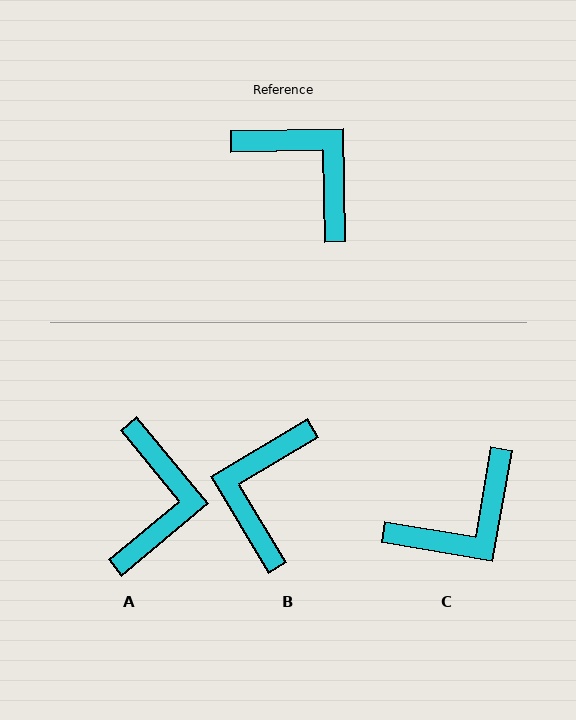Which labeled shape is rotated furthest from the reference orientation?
B, about 120 degrees away.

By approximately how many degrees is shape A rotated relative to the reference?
Approximately 51 degrees clockwise.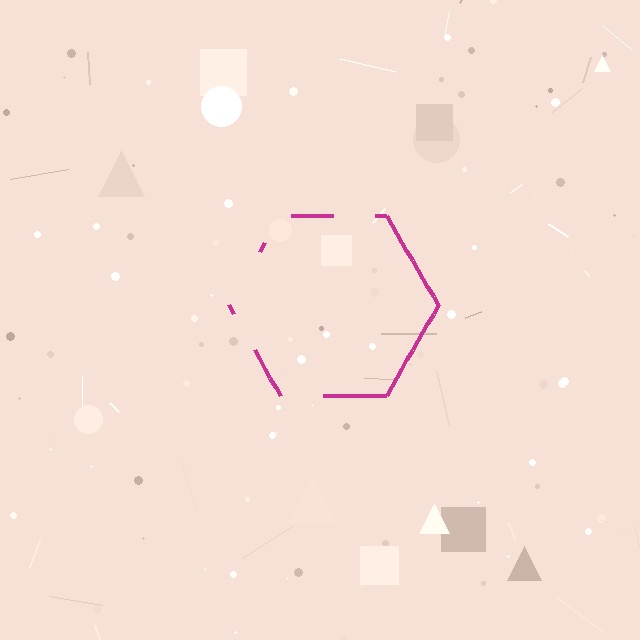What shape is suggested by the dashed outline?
The dashed outline suggests a hexagon.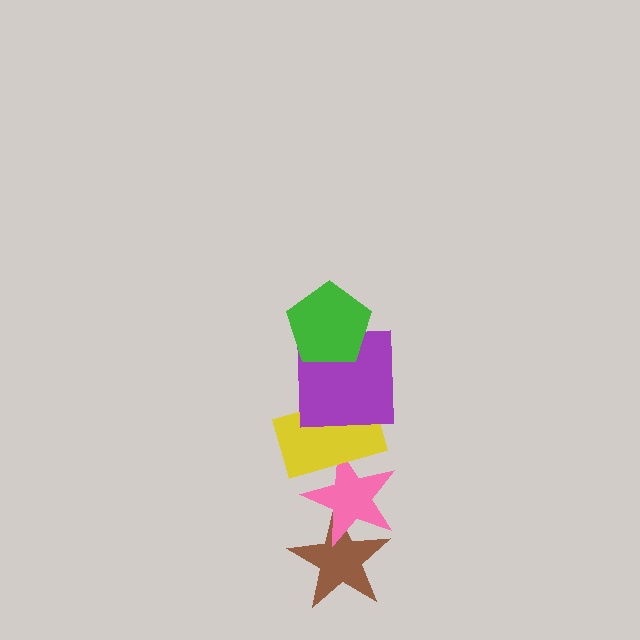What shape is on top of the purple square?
The green pentagon is on top of the purple square.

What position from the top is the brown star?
The brown star is 5th from the top.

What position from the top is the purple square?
The purple square is 2nd from the top.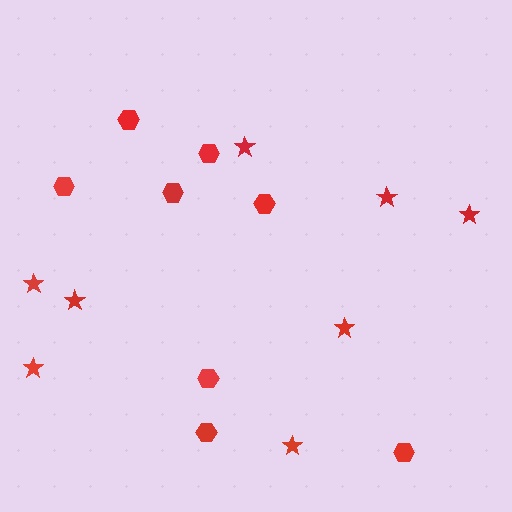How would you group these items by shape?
There are 2 groups: one group of hexagons (8) and one group of stars (8).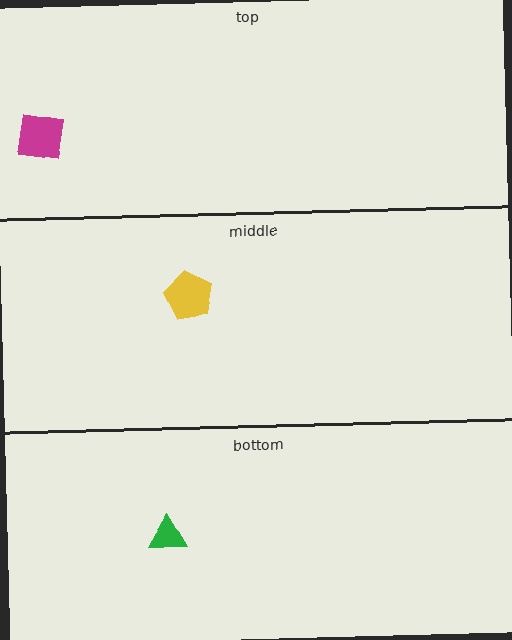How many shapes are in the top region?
1.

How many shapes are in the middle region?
1.